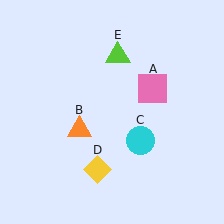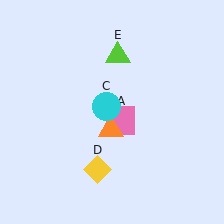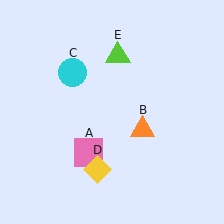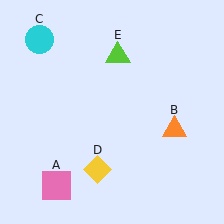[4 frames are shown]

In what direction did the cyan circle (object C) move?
The cyan circle (object C) moved up and to the left.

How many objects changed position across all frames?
3 objects changed position: pink square (object A), orange triangle (object B), cyan circle (object C).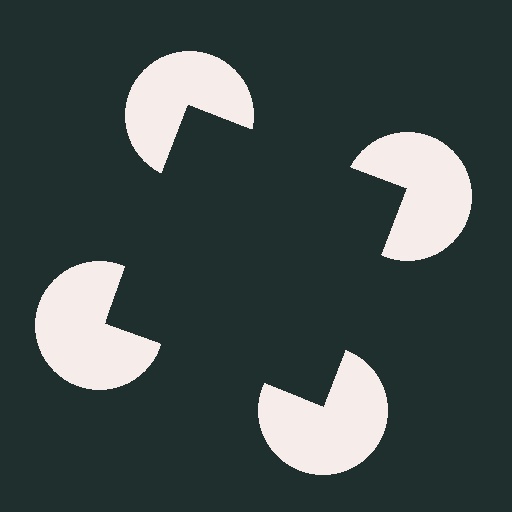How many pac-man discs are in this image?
There are 4 — one at each vertex of the illusory square.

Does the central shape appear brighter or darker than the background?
It typically appears slightly darker than the background, even though no actual brightness change is drawn.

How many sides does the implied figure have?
4 sides.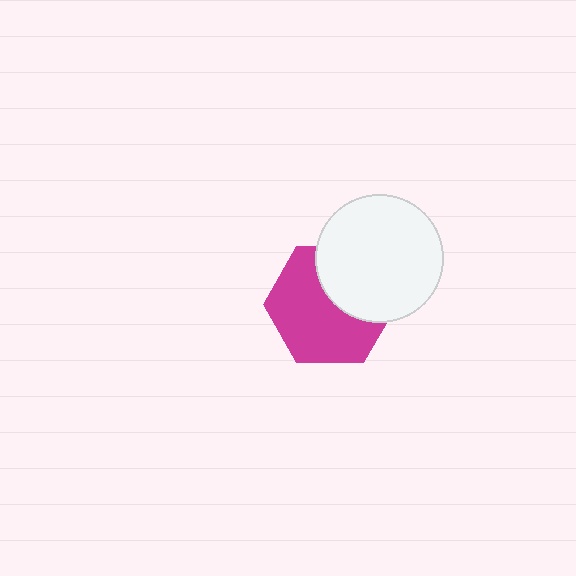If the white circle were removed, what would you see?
You would see the complete magenta hexagon.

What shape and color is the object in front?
The object in front is a white circle.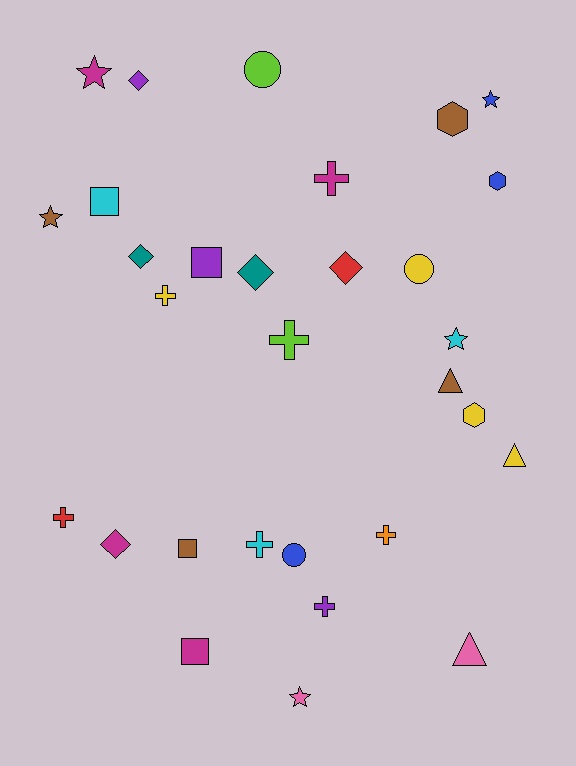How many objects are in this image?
There are 30 objects.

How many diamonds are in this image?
There are 5 diamonds.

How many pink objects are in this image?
There are 2 pink objects.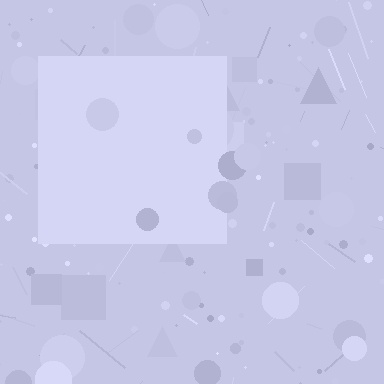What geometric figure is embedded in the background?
A square is embedded in the background.